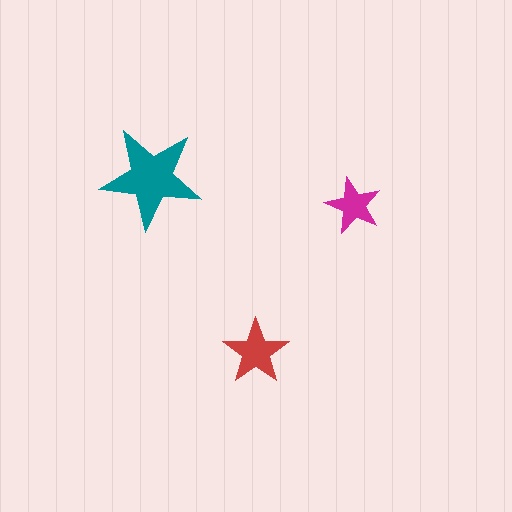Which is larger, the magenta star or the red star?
The red one.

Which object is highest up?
The teal star is topmost.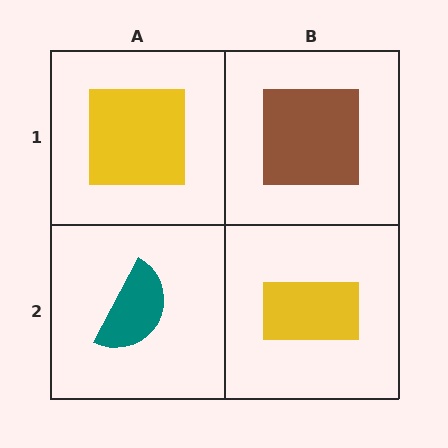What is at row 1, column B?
A brown square.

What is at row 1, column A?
A yellow square.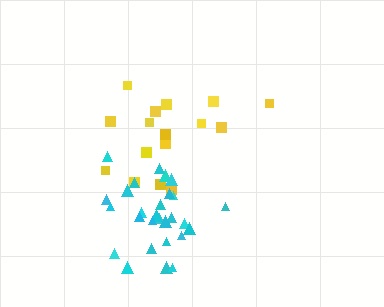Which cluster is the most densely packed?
Cyan.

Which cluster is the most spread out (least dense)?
Yellow.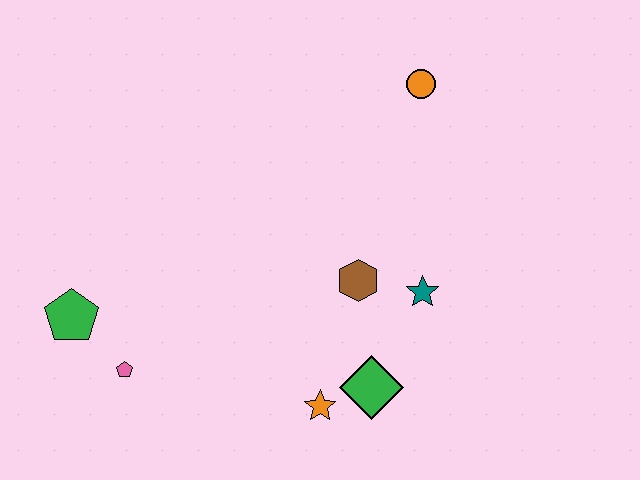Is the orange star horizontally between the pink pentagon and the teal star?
Yes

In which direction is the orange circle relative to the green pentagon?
The orange circle is to the right of the green pentagon.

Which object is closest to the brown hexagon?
The teal star is closest to the brown hexagon.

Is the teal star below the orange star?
No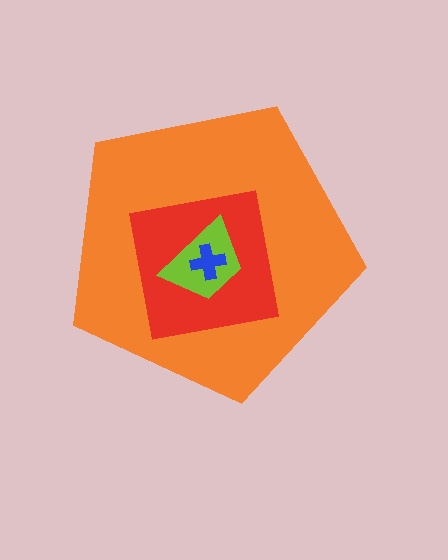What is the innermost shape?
The blue cross.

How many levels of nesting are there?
4.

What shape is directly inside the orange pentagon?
The red square.